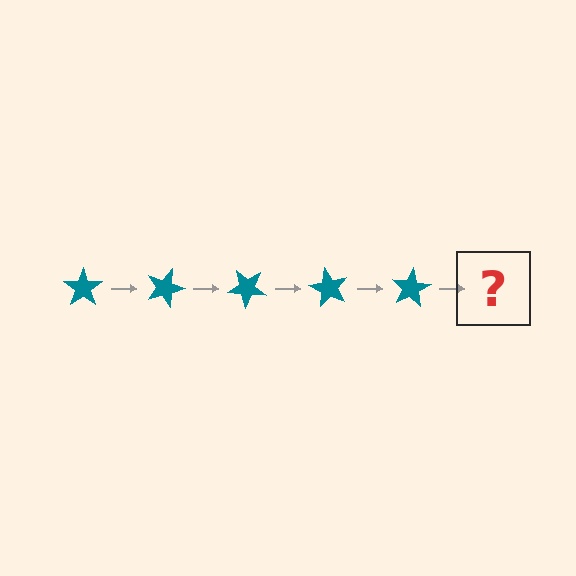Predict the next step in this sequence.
The next step is a teal star rotated 100 degrees.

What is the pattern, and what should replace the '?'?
The pattern is that the star rotates 20 degrees each step. The '?' should be a teal star rotated 100 degrees.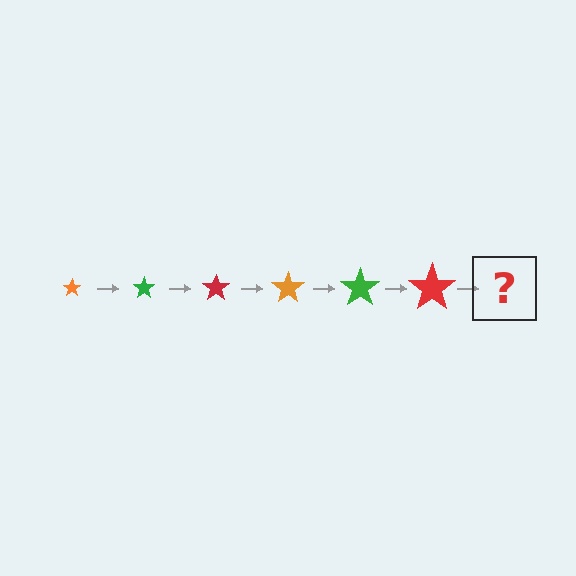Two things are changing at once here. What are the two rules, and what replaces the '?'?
The two rules are that the star grows larger each step and the color cycles through orange, green, and red. The '?' should be an orange star, larger than the previous one.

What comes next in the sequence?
The next element should be an orange star, larger than the previous one.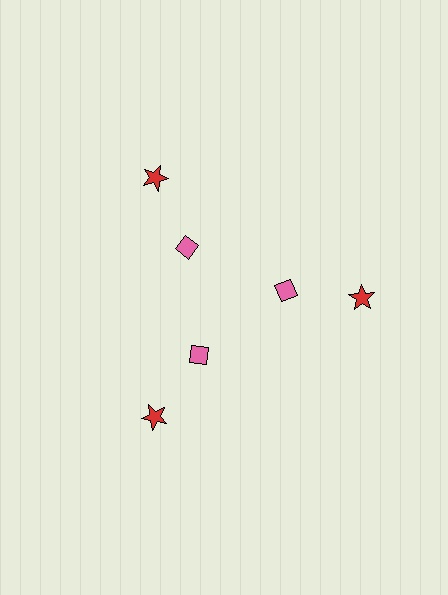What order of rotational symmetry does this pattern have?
This pattern has 3-fold rotational symmetry.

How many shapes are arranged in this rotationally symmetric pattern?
There are 6 shapes, arranged in 3 groups of 2.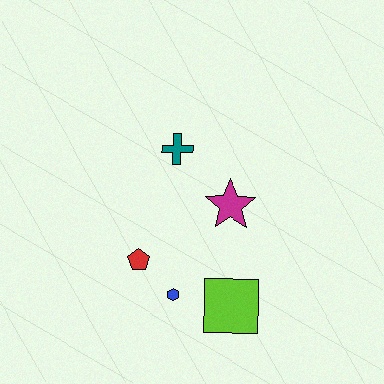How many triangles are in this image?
There are no triangles.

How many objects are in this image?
There are 5 objects.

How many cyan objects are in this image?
There are no cyan objects.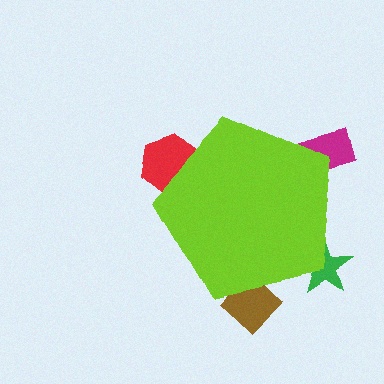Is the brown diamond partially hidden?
Yes, the brown diamond is partially hidden behind the lime pentagon.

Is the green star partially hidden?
Yes, the green star is partially hidden behind the lime pentagon.